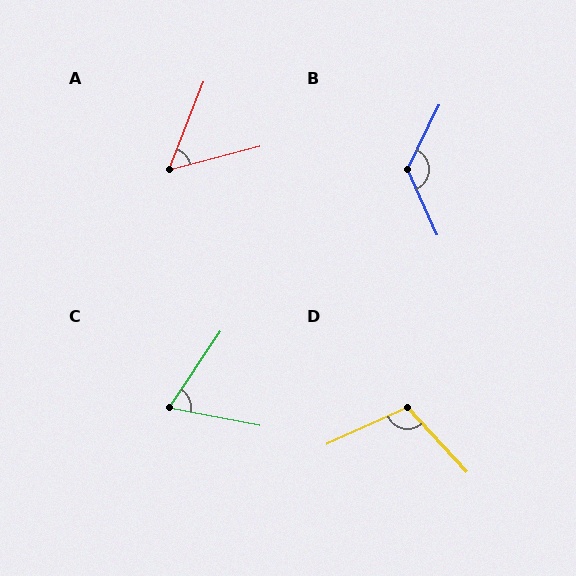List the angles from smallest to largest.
A (54°), C (67°), D (108°), B (130°).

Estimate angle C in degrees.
Approximately 67 degrees.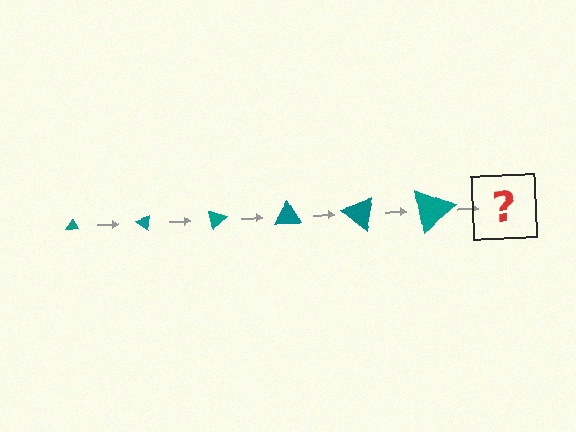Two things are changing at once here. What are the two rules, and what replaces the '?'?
The two rules are that the triangle grows larger each step and it rotates 40 degrees each step. The '?' should be a triangle, larger than the previous one and rotated 240 degrees from the start.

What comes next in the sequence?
The next element should be a triangle, larger than the previous one and rotated 240 degrees from the start.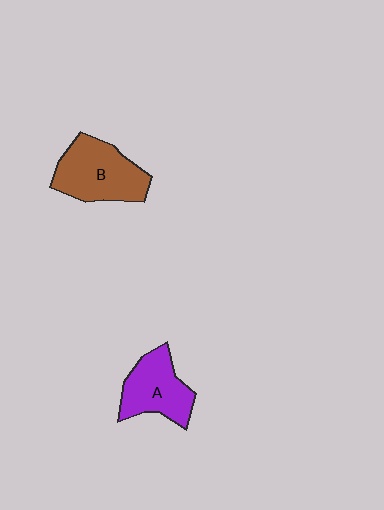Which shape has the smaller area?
Shape A (purple).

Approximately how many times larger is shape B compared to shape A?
Approximately 1.2 times.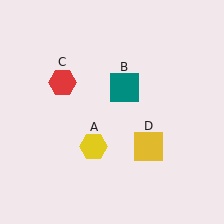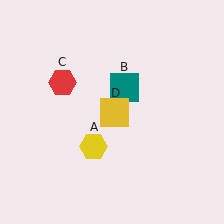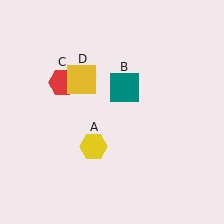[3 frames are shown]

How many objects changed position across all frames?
1 object changed position: yellow square (object D).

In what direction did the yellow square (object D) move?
The yellow square (object D) moved up and to the left.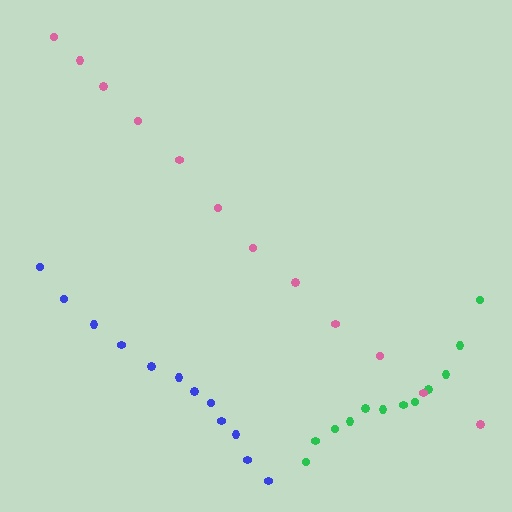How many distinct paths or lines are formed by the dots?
There are 3 distinct paths.